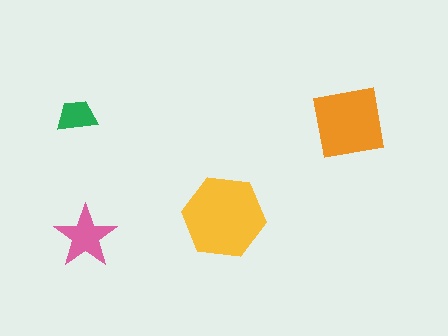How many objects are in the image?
There are 4 objects in the image.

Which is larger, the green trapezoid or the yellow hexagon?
The yellow hexagon.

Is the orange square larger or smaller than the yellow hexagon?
Smaller.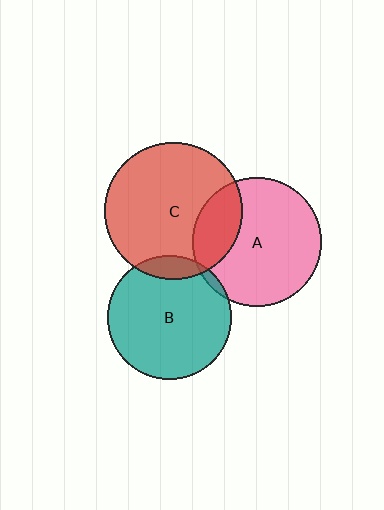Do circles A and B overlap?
Yes.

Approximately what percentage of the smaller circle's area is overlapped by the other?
Approximately 5%.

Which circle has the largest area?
Circle C (red).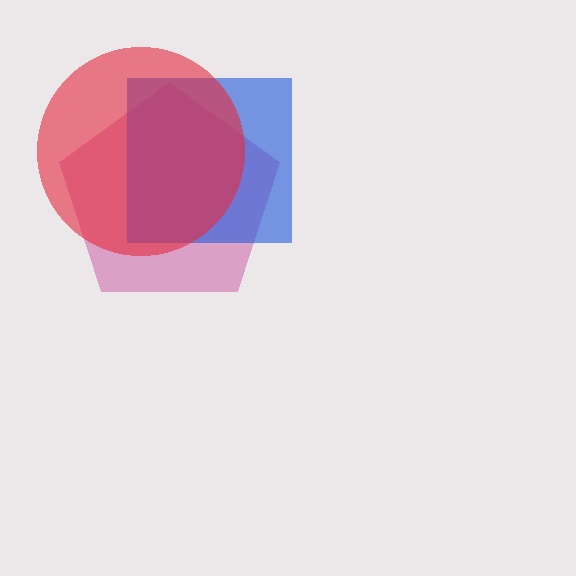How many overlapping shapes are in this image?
There are 3 overlapping shapes in the image.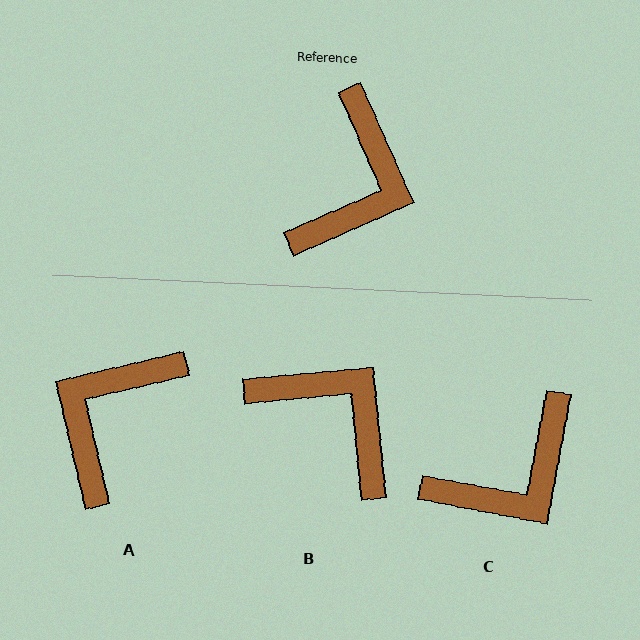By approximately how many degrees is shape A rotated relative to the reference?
Approximately 169 degrees counter-clockwise.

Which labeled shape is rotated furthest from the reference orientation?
A, about 169 degrees away.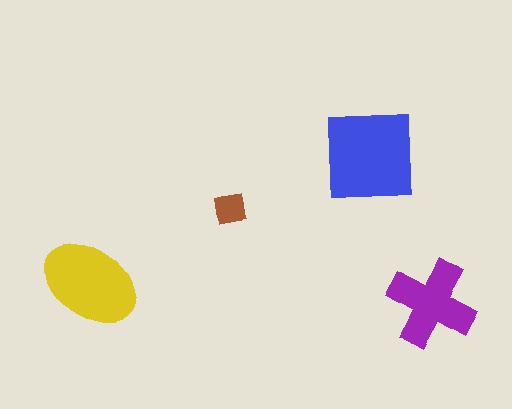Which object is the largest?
The blue square.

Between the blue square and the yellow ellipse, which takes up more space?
The blue square.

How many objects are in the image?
There are 4 objects in the image.